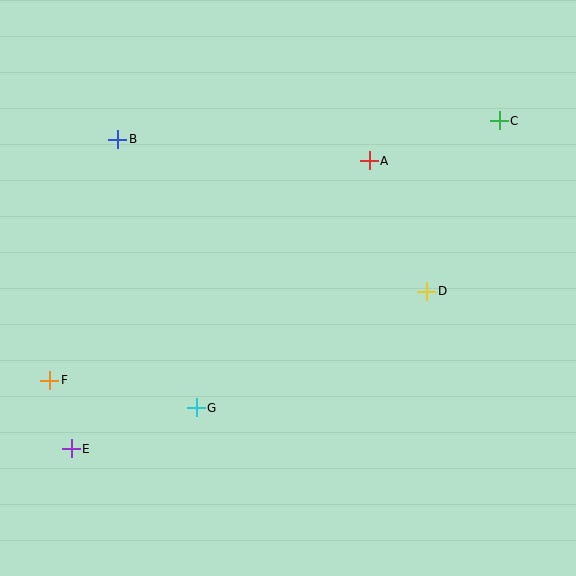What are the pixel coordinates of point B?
Point B is at (118, 139).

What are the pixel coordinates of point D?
Point D is at (427, 291).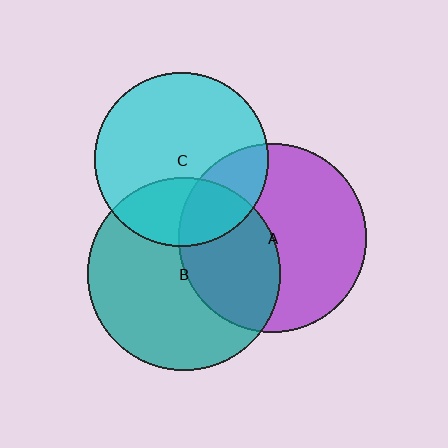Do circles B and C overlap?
Yes.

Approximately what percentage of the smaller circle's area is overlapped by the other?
Approximately 30%.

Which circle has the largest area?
Circle B (teal).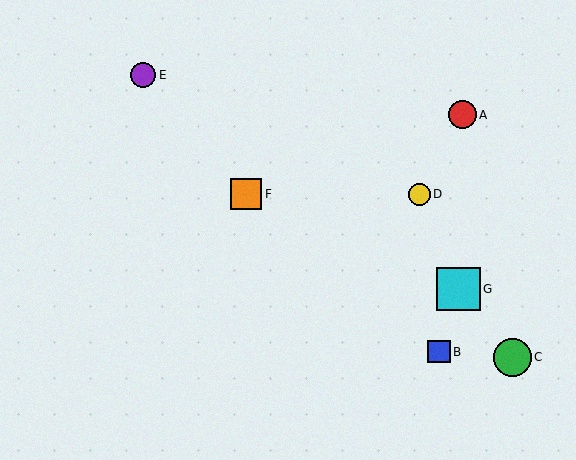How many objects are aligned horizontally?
2 objects (D, F) are aligned horizontally.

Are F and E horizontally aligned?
No, F is at y≈194 and E is at y≈75.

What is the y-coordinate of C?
Object C is at y≈357.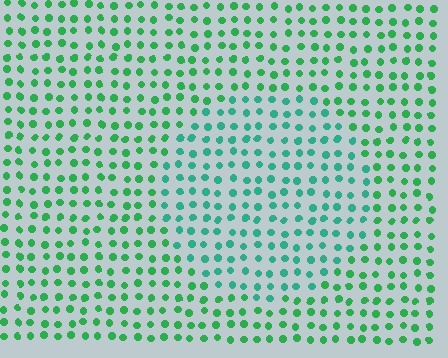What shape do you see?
I see a circle.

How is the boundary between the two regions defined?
The boundary is defined purely by a slight shift in hue (about 27 degrees). Spacing, size, and orientation are identical on both sides.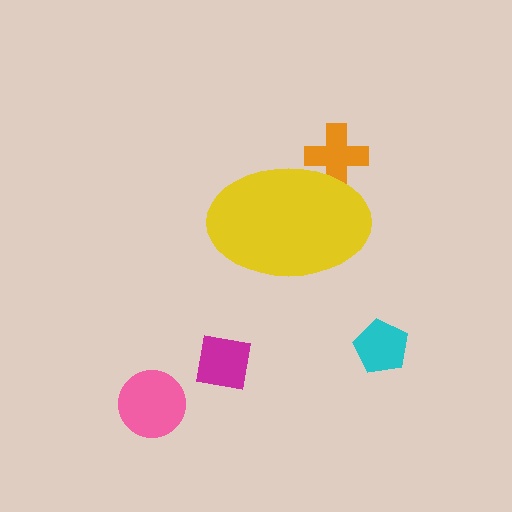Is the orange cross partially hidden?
Yes, the orange cross is partially hidden behind the yellow ellipse.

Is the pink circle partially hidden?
No, the pink circle is fully visible.